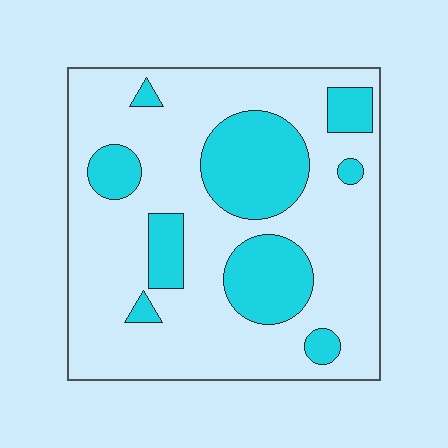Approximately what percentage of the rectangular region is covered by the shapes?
Approximately 25%.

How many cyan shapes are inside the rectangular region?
9.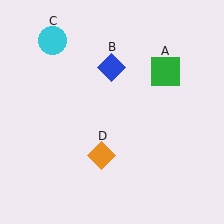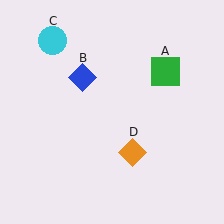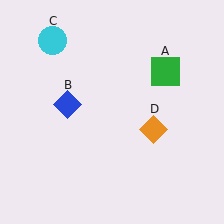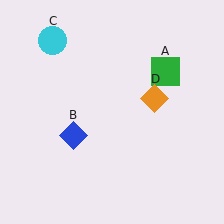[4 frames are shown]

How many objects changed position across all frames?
2 objects changed position: blue diamond (object B), orange diamond (object D).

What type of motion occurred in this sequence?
The blue diamond (object B), orange diamond (object D) rotated counterclockwise around the center of the scene.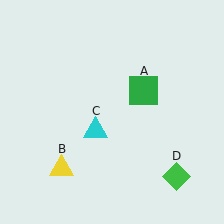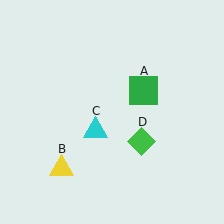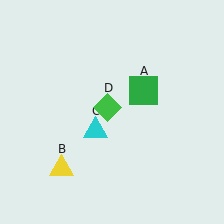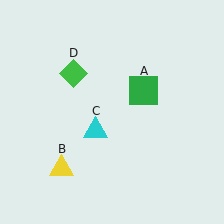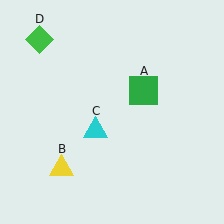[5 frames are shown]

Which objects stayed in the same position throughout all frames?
Green square (object A) and yellow triangle (object B) and cyan triangle (object C) remained stationary.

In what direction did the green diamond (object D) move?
The green diamond (object D) moved up and to the left.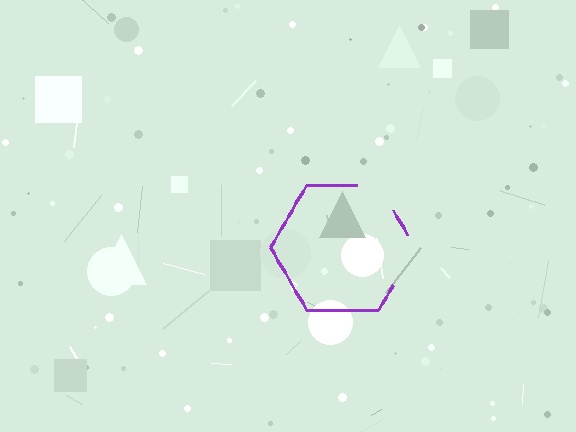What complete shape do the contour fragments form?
The contour fragments form a hexagon.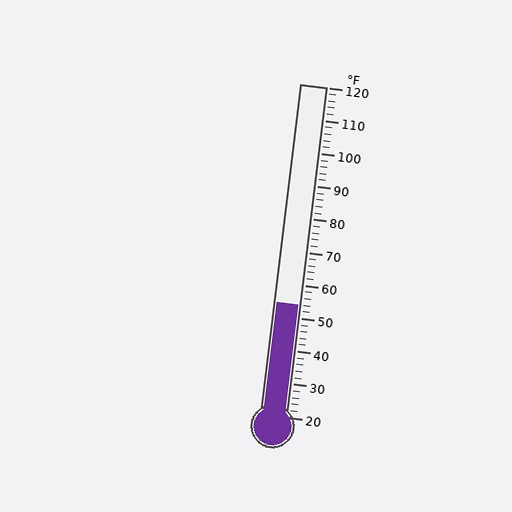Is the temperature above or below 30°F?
The temperature is above 30°F.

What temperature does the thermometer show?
The thermometer shows approximately 54°F.